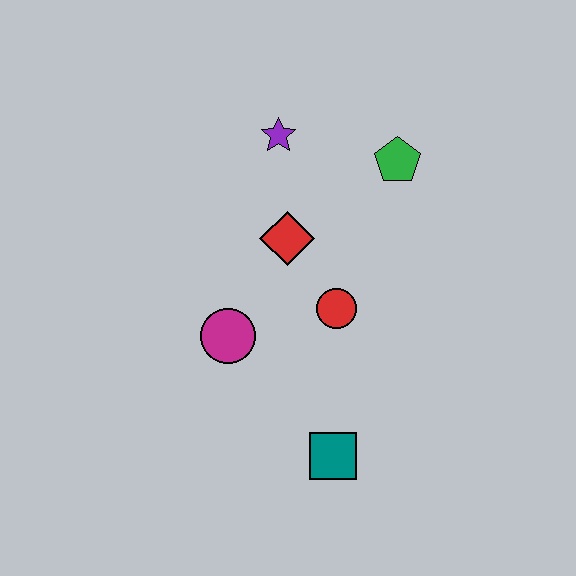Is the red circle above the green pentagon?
No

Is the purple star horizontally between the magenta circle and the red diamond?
Yes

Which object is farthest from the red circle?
The purple star is farthest from the red circle.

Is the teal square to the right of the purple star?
Yes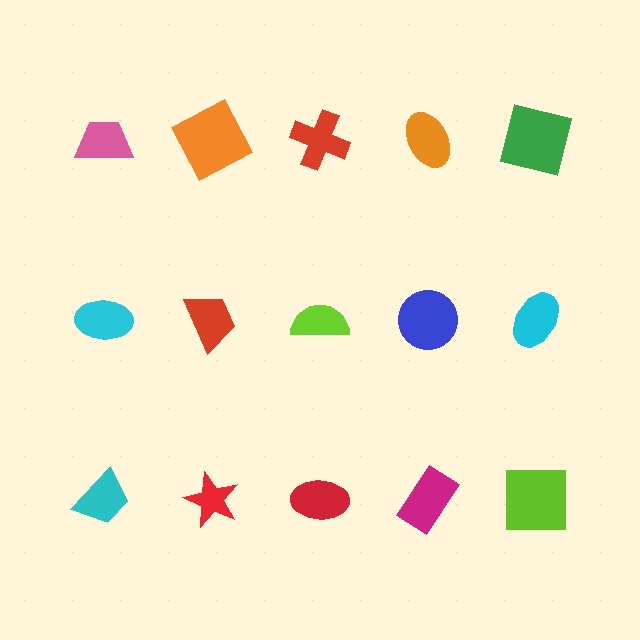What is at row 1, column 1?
A pink trapezoid.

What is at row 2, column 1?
A cyan ellipse.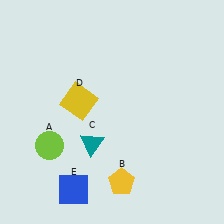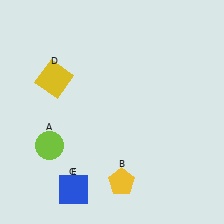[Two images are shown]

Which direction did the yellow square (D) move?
The yellow square (D) moved left.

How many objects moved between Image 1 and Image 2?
2 objects moved between the two images.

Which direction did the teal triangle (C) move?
The teal triangle (C) moved down.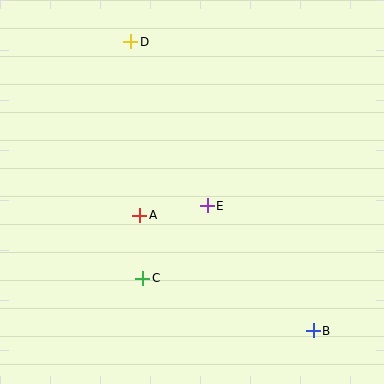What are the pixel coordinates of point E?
Point E is at (207, 206).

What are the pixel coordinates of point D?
Point D is at (131, 42).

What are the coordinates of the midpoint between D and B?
The midpoint between D and B is at (222, 186).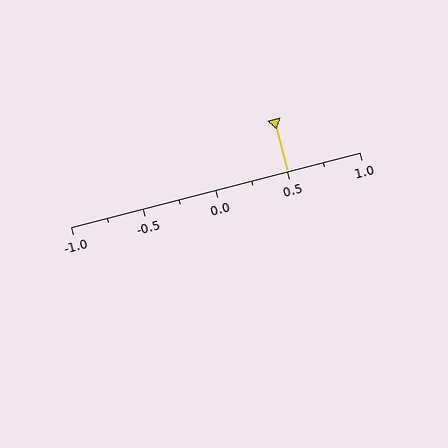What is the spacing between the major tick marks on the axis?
The major ticks are spaced 0.5 apart.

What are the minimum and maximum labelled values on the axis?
The axis runs from -1.0 to 1.0.